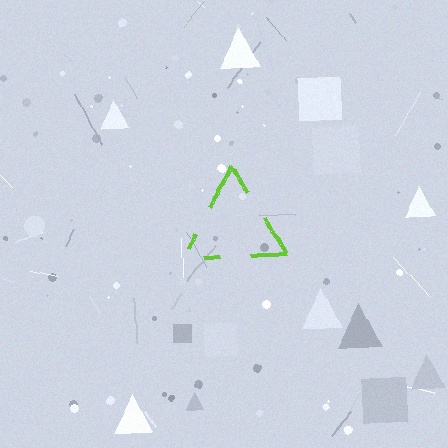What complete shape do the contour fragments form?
The contour fragments form a triangle.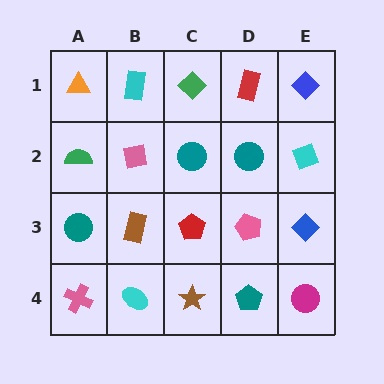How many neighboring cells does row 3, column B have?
4.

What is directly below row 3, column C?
A brown star.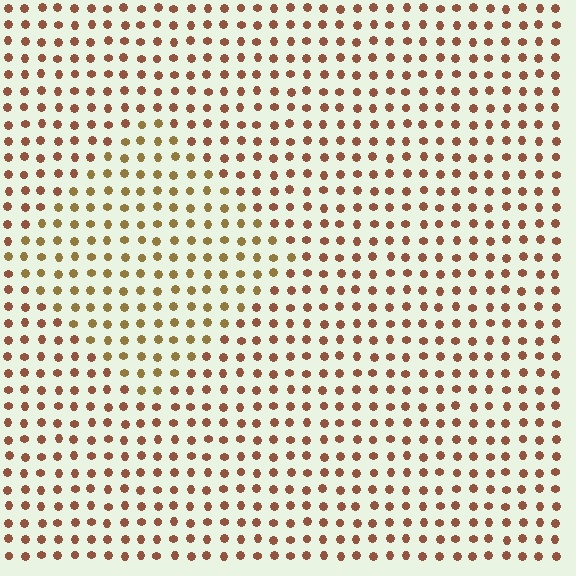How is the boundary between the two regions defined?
The boundary is defined purely by a slight shift in hue (about 29 degrees). Spacing, size, and orientation are identical on both sides.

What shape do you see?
I see a diamond.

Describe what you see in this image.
The image is filled with small brown elements in a uniform arrangement. A diamond-shaped region is visible where the elements are tinted to a slightly different hue, forming a subtle color boundary.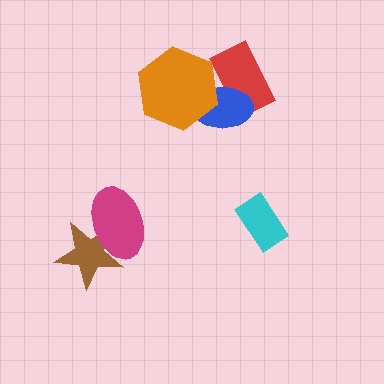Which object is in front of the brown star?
The magenta ellipse is in front of the brown star.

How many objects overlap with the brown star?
1 object overlaps with the brown star.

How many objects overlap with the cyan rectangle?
0 objects overlap with the cyan rectangle.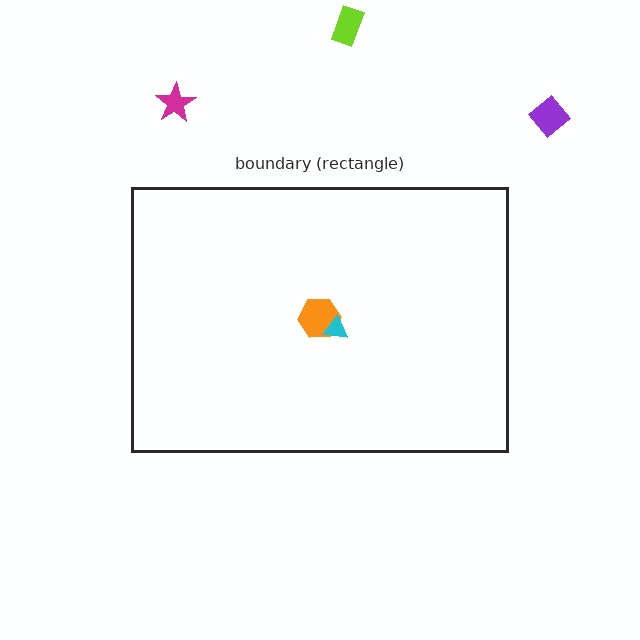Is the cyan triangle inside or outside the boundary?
Inside.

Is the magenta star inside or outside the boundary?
Outside.